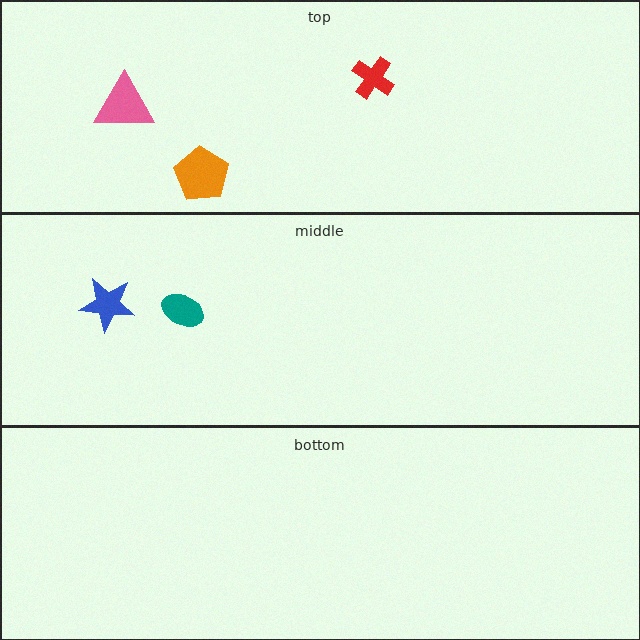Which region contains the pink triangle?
The top region.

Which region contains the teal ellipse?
The middle region.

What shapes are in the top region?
The pink triangle, the orange pentagon, the red cross.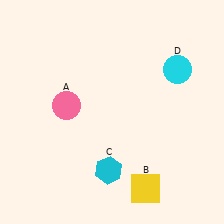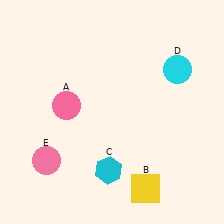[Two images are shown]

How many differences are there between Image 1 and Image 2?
There is 1 difference between the two images.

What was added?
A pink circle (E) was added in Image 2.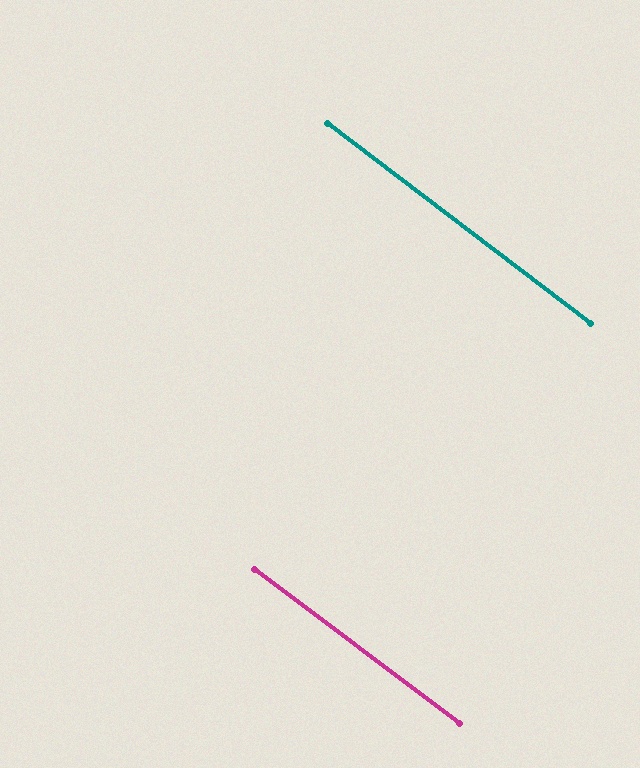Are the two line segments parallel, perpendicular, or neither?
Parallel — their directions differ by only 0.3°.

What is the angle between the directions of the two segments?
Approximately 0 degrees.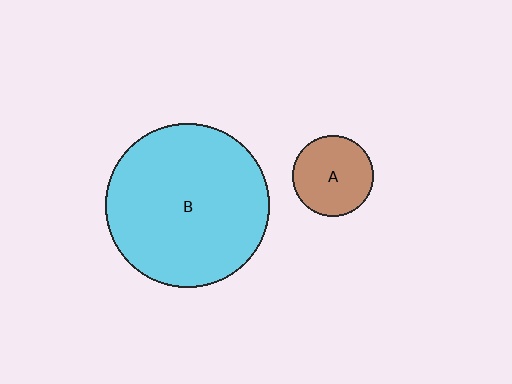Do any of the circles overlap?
No, none of the circles overlap.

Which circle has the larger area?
Circle B (cyan).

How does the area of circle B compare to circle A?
Approximately 4.1 times.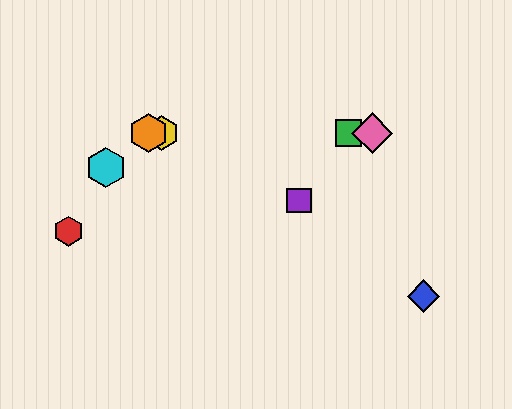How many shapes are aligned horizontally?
4 shapes (the green square, the yellow hexagon, the orange hexagon, the pink diamond) are aligned horizontally.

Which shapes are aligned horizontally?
The green square, the yellow hexagon, the orange hexagon, the pink diamond are aligned horizontally.